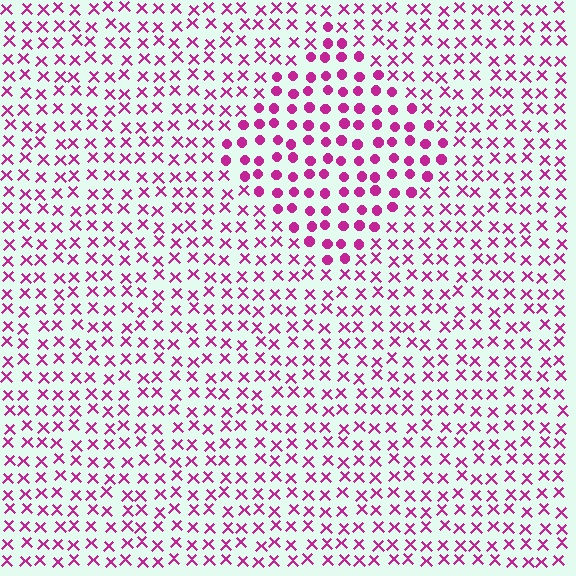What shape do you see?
I see a diamond.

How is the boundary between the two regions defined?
The boundary is defined by a change in element shape: circles inside vs. X marks outside. All elements share the same color and spacing.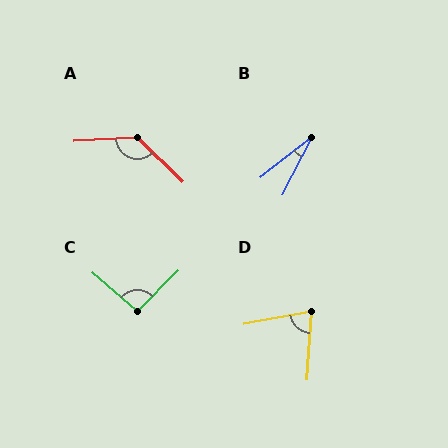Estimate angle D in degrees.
Approximately 76 degrees.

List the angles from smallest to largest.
B (25°), D (76°), C (95°), A (133°).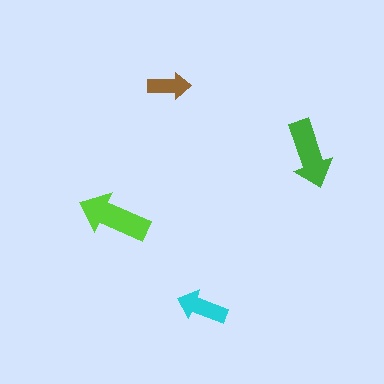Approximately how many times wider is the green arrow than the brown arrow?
About 1.5 times wider.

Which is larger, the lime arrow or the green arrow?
The lime one.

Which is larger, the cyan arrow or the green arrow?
The green one.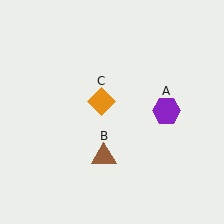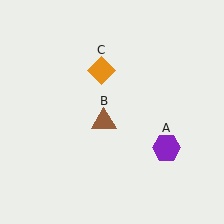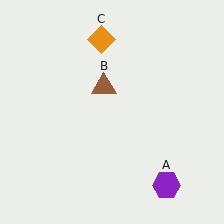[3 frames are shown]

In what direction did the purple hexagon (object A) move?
The purple hexagon (object A) moved down.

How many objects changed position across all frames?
3 objects changed position: purple hexagon (object A), brown triangle (object B), orange diamond (object C).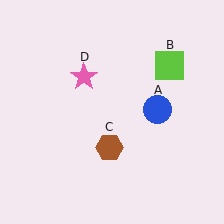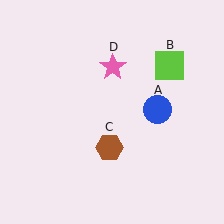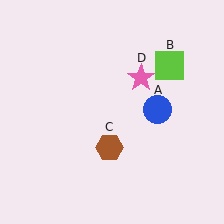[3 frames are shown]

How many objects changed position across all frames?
1 object changed position: pink star (object D).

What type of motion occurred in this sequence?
The pink star (object D) rotated clockwise around the center of the scene.